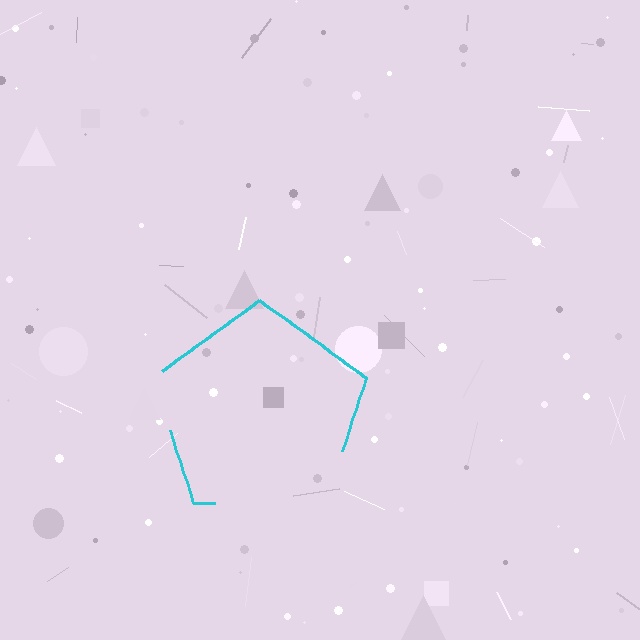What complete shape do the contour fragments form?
The contour fragments form a pentagon.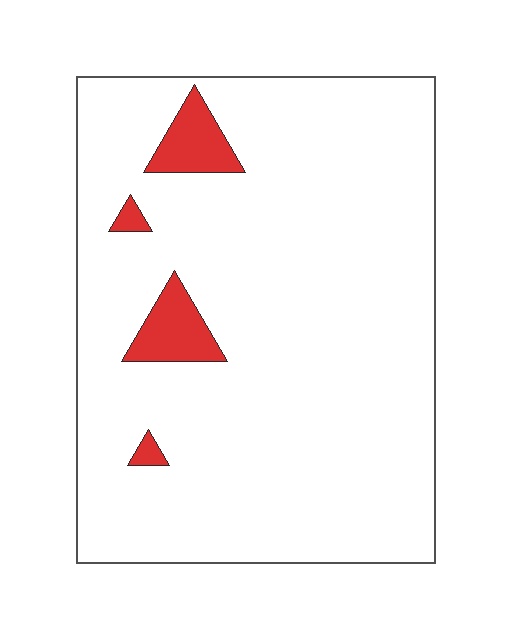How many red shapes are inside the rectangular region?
4.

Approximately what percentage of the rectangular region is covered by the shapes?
Approximately 5%.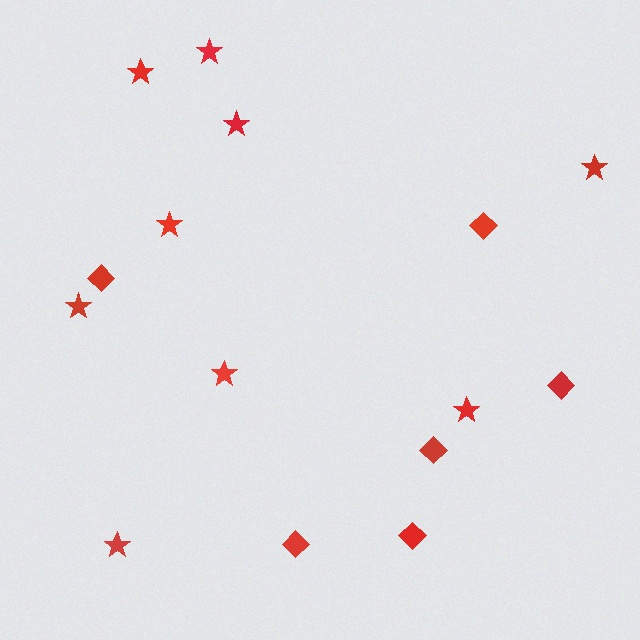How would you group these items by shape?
There are 2 groups: one group of stars (9) and one group of diamonds (6).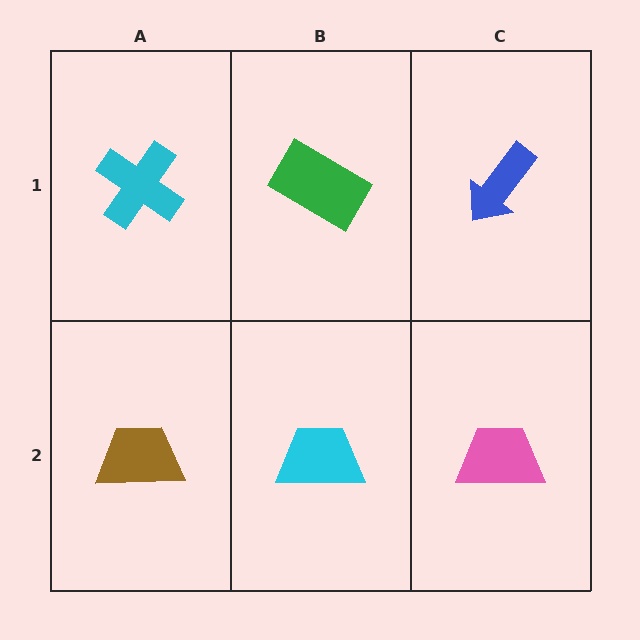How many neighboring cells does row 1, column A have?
2.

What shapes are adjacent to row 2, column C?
A blue arrow (row 1, column C), a cyan trapezoid (row 2, column B).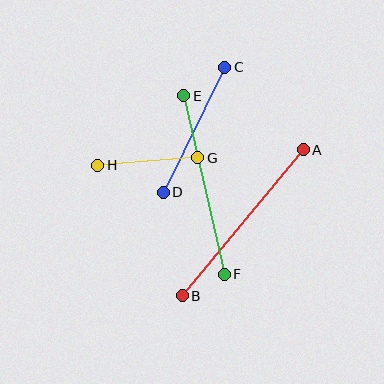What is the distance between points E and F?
The distance is approximately 183 pixels.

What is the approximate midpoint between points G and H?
The midpoint is at approximately (148, 162) pixels.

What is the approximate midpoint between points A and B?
The midpoint is at approximately (243, 223) pixels.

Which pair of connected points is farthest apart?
Points A and B are farthest apart.